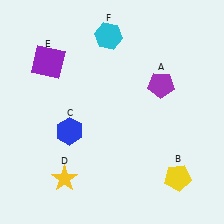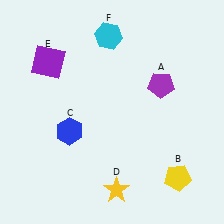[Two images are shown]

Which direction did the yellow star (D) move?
The yellow star (D) moved right.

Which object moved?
The yellow star (D) moved right.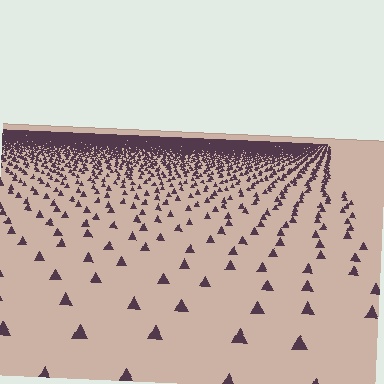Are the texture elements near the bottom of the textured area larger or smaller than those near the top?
Larger. Near the bottom, elements are closer to the viewer and appear at a bigger on-screen size.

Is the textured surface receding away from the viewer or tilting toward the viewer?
The surface is receding away from the viewer. Texture elements get smaller and denser toward the top.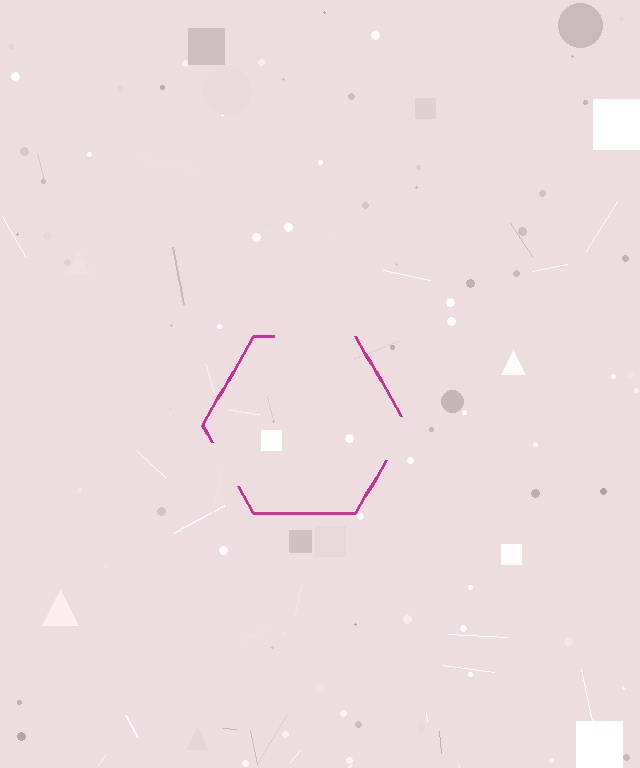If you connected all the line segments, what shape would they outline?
They would outline a hexagon.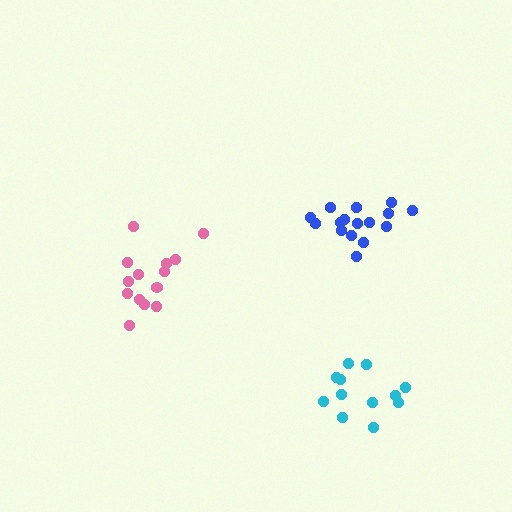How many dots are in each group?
Group 1: 16 dots, Group 2: 12 dots, Group 3: 14 dots (42 total).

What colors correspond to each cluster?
The clusters are colored: blue, cyan, pink.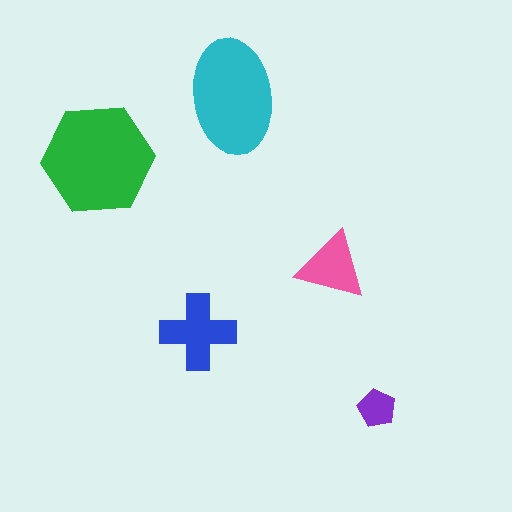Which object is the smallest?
The purple pentagon.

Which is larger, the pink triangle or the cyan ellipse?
The cyan ellipse.